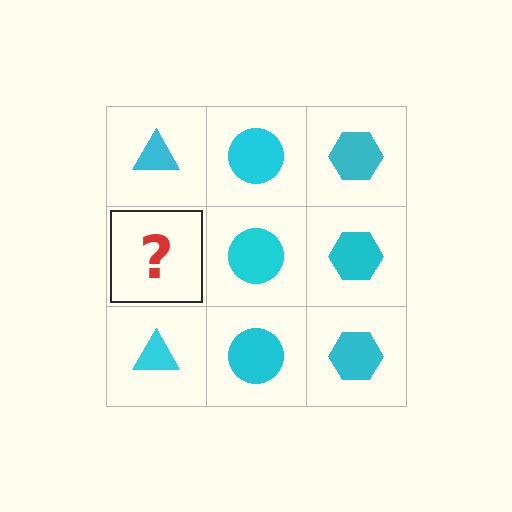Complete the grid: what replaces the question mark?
The question mark should be replaced with a cyan triangle.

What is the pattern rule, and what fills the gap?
The rule is that each column has a consistent shape. The gap should be filled with a cyan triangle.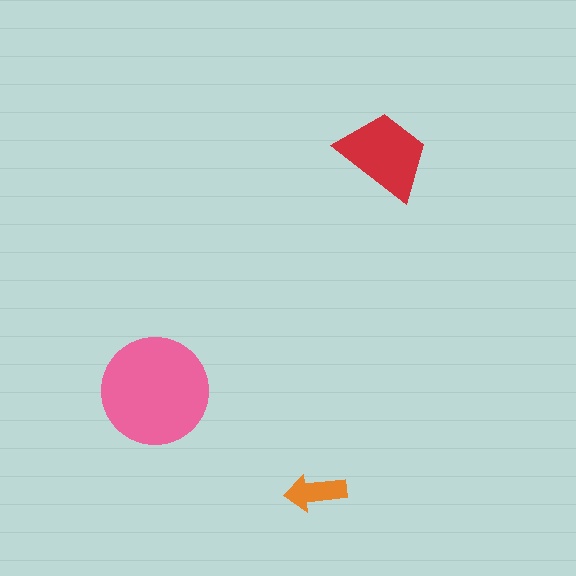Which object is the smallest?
The orange arrow.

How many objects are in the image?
There are 3 objects in the image.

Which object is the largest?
The pink circle.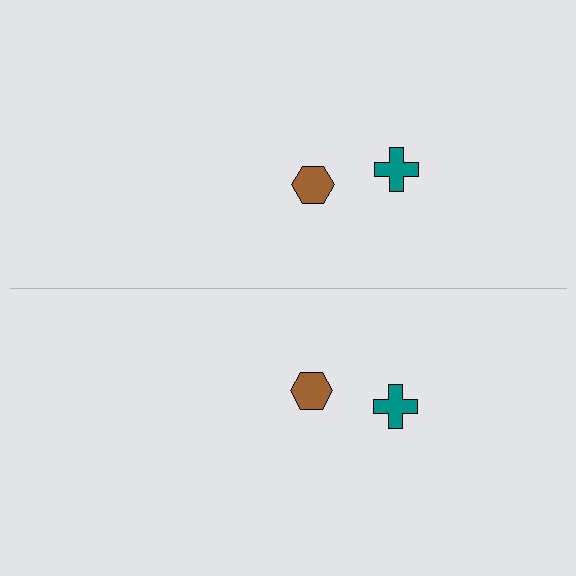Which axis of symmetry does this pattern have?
The pattern has a horizontal axis of symmetry running through the center of the image.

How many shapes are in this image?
There are 4 shapes in this image.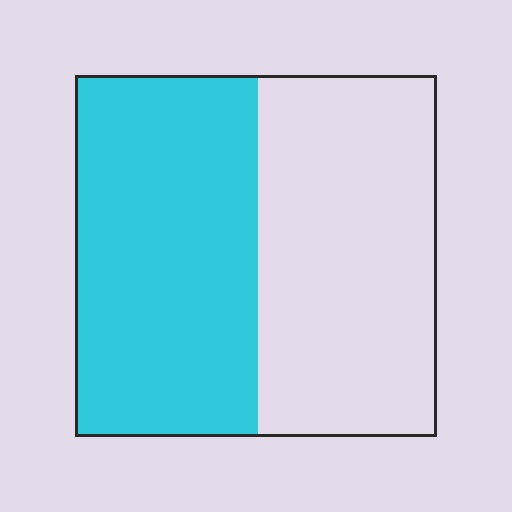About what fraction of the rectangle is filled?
About one half (1/2).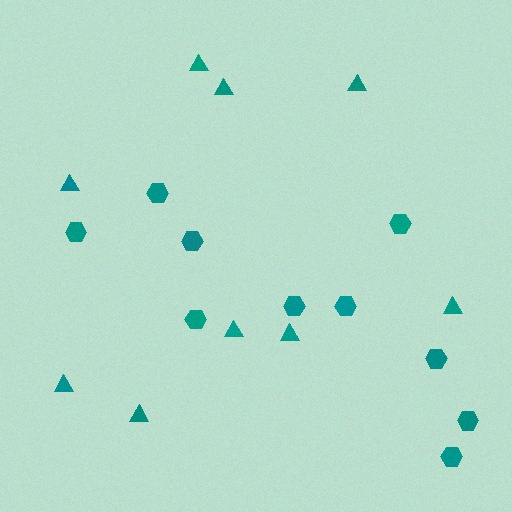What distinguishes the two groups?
There are 2 groups: one group of hexagons (10) and one group of triangles (9).